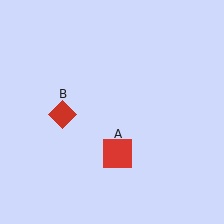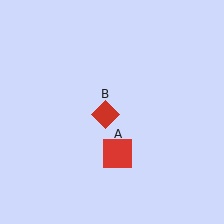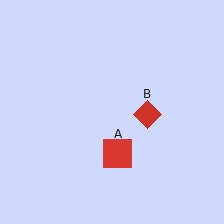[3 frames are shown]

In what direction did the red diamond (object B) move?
The red diamond (object B) moved right.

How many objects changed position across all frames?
1 object changed position: red diamond (object B).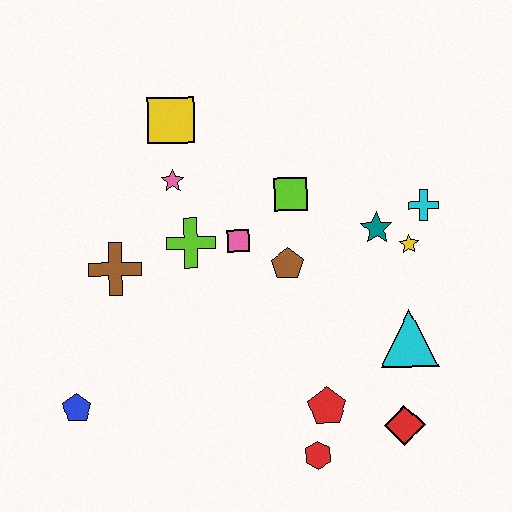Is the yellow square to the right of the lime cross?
No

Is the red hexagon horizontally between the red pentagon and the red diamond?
No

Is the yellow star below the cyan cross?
Yes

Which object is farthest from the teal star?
The blue pentagon is farthest from the teal star.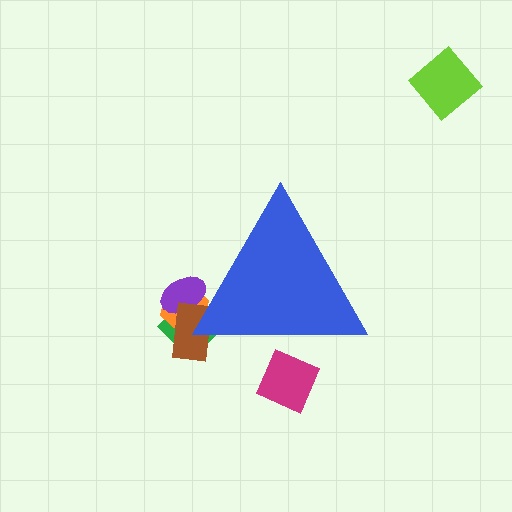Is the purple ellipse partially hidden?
Yes, the purple ellipse is partially hidden behind the blue triangle.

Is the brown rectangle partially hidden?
Yes, the brown rectangle is partially hidden behind the blue triangle.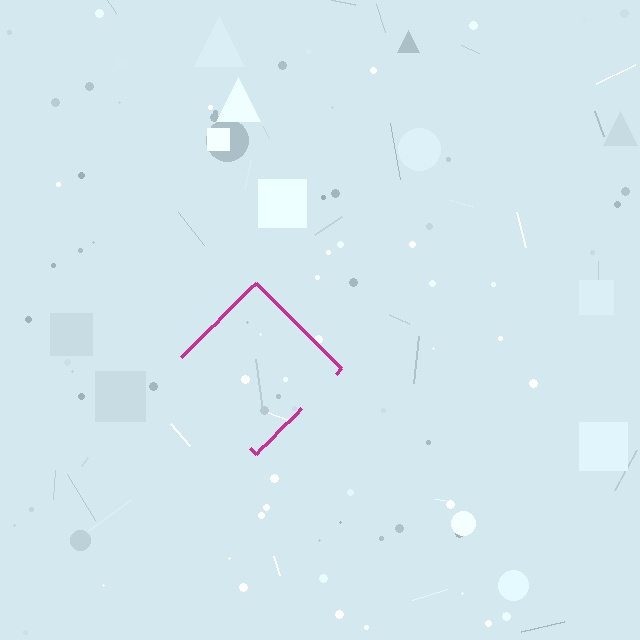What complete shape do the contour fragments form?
The contour fragments form a diamond.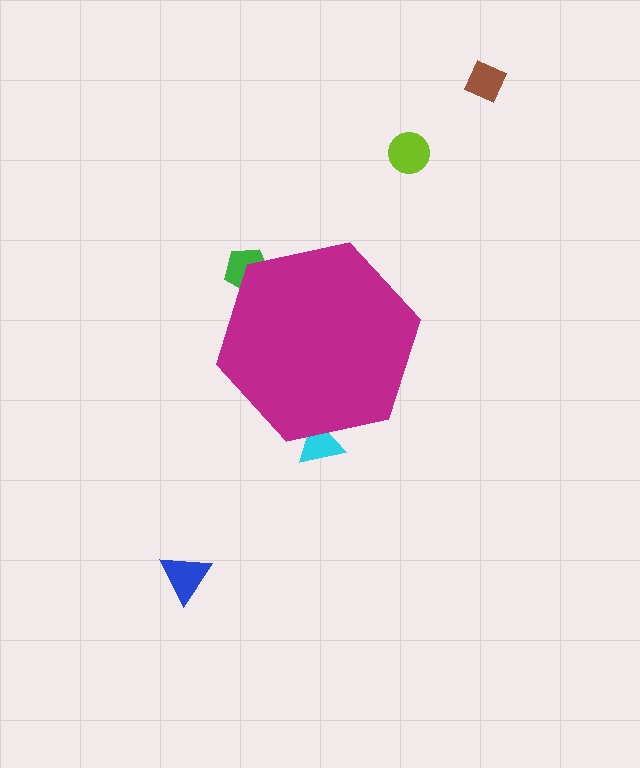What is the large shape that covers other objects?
A magenta hexagon.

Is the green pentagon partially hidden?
Yes, the green pentagon is partially hidden behind the magenta hexagon.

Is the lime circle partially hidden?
No, the lime circle is fully visible.